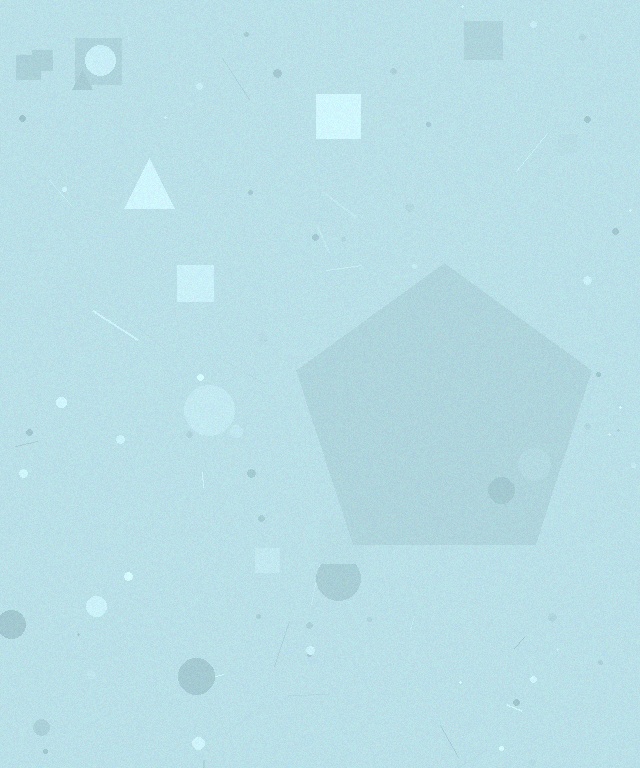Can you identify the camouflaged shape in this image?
The camouflaged shape is a pentagon.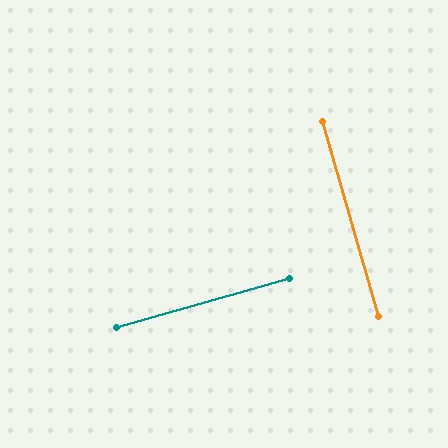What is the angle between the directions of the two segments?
Approximately 90 degrees.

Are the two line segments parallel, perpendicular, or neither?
Perpendicular — they meet at approximately 90°.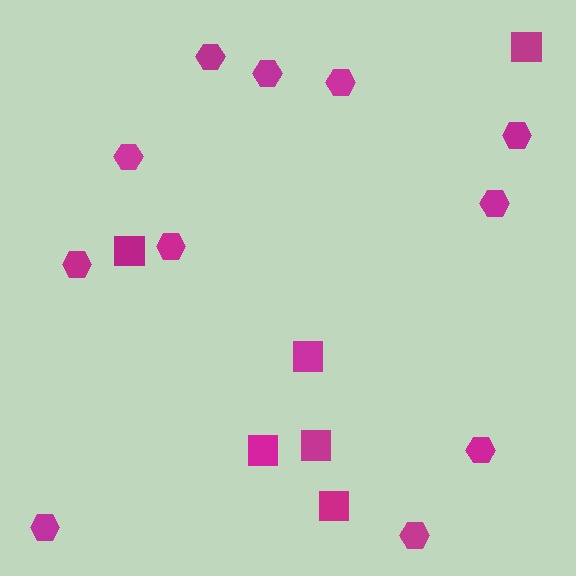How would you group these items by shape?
There are 2 groups: one group of squares (6) and one group of hexagons (11).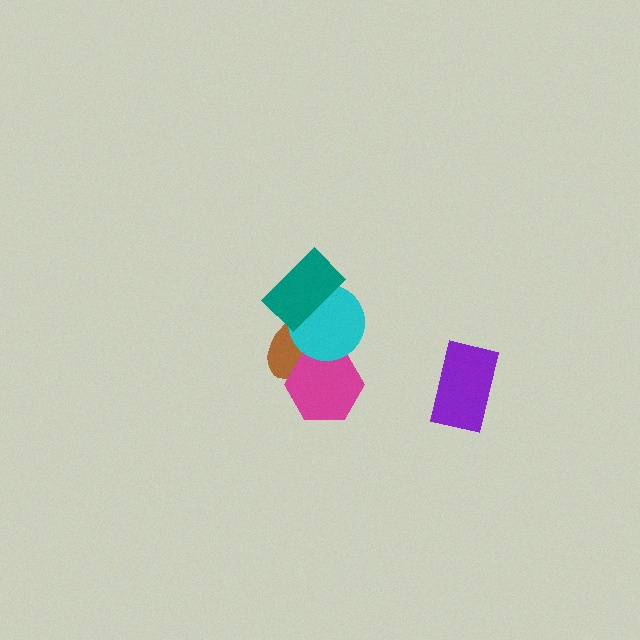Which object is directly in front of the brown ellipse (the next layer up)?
The magenta hexagon is directly in front of the brown ellipse.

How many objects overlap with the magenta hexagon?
2 objects overlap with the magenta hexagon.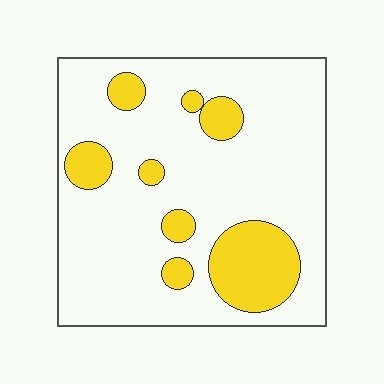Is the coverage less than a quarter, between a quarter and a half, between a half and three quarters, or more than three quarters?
Less than a quarter.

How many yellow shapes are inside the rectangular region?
8.